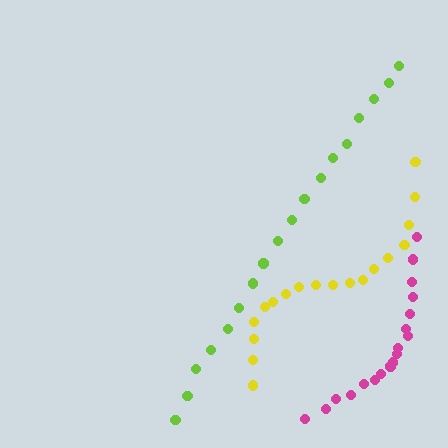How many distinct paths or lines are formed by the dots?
There are 3 distinct paths.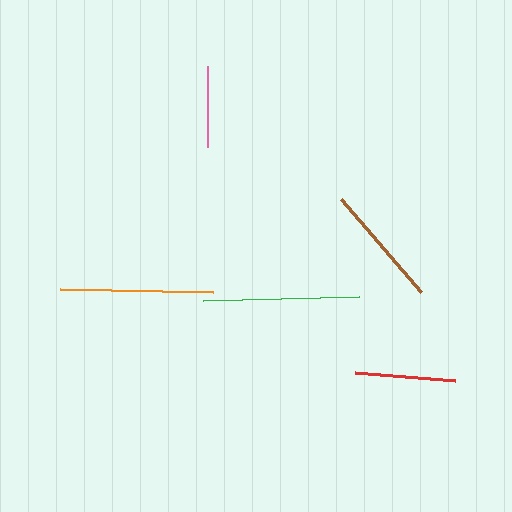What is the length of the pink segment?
The pink segment is approximately 80 pixels long.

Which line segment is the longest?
The green line is the longest at approximately 155 pixels.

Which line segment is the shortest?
The pink line is the shortest at approximately 80 pixels.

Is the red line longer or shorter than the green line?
The green line is longer than the red line.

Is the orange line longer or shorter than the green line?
The green line is longer than the orange line.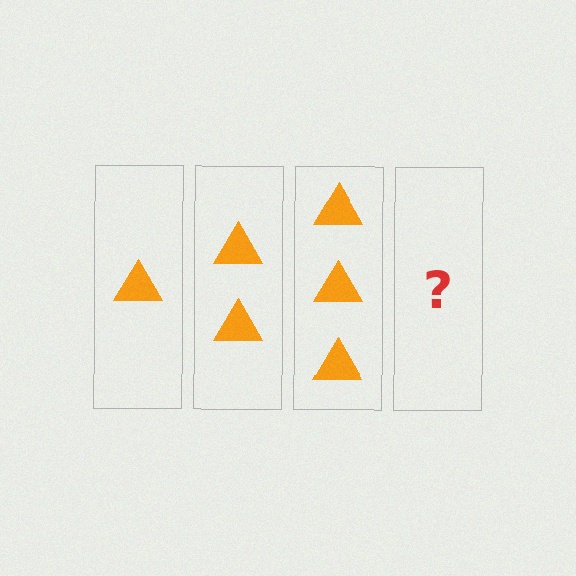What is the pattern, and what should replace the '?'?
The pattern is that each step adds one more triangle. The '?' should be 4 triangles.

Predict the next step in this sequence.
The next step is 4 triangles.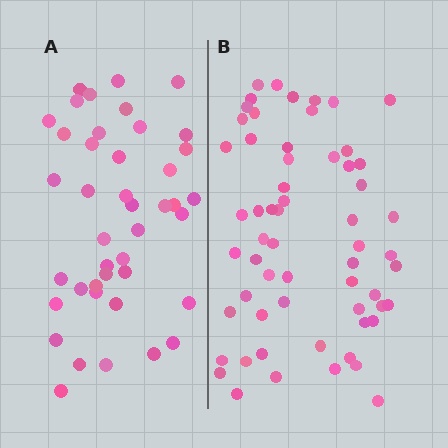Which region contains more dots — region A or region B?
Region B (the right region) has more dots.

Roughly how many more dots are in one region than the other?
Region B has approximately 20 more dots than region A.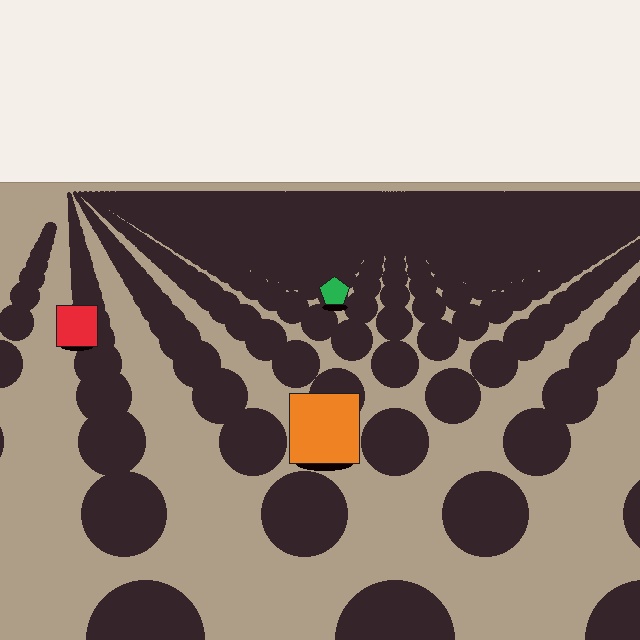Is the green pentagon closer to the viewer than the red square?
No. The red square is closer — you can tell from the texture gradient: the ground texture is coarser near it.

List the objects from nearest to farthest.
From nearest to farthest: the orange square, the red square, the green pentagon.